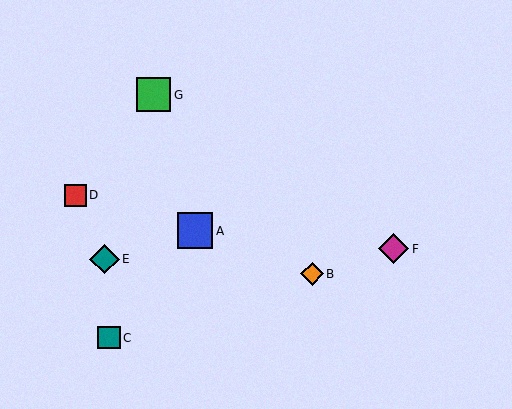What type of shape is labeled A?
Shape A is a blue square.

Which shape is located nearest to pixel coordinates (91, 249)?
The teal diamond (labeled E) at (105, 259) is nearest to that location.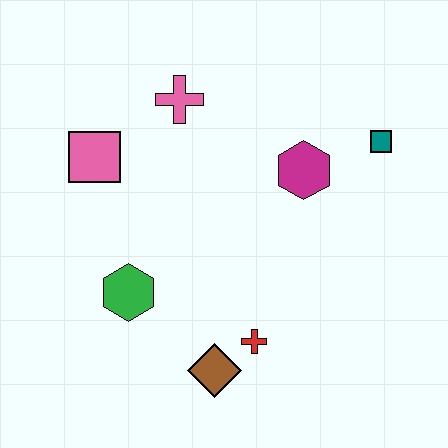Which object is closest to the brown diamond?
The red cross is closest to the brown diamond.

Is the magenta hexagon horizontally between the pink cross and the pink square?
No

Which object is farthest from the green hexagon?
The teal square is farthest from the green hexagon.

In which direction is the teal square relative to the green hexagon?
The teal square is to the right of the green hexagon.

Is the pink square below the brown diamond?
No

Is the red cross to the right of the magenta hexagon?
No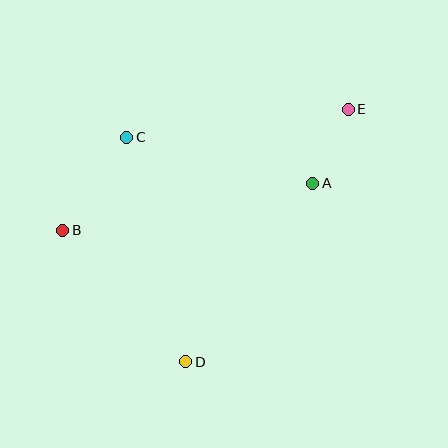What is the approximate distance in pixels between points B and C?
The distance between B and C is approximately 113 pixels.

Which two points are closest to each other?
Points A and E are closest to each other.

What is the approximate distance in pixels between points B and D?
The distance between B and D is approximately 180 pixels.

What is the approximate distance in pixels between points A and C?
The distance between A and C is approximately 191 pixels.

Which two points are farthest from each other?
Points B and E are farthest from each other.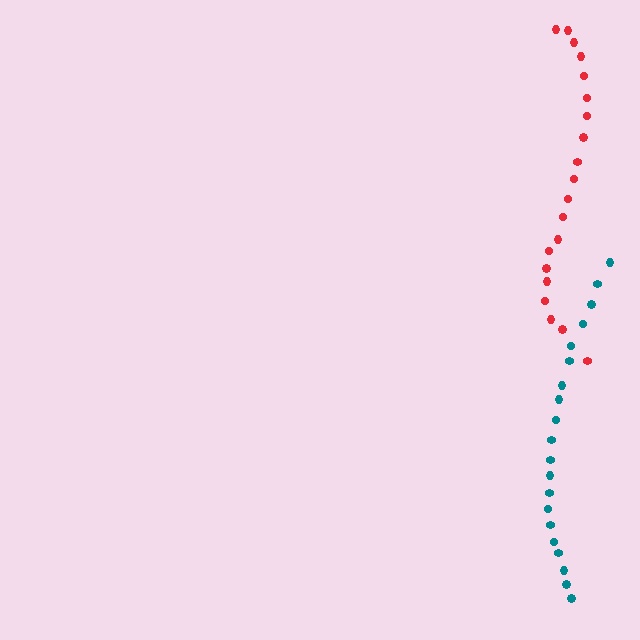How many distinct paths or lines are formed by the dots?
There are 2 distinct paths.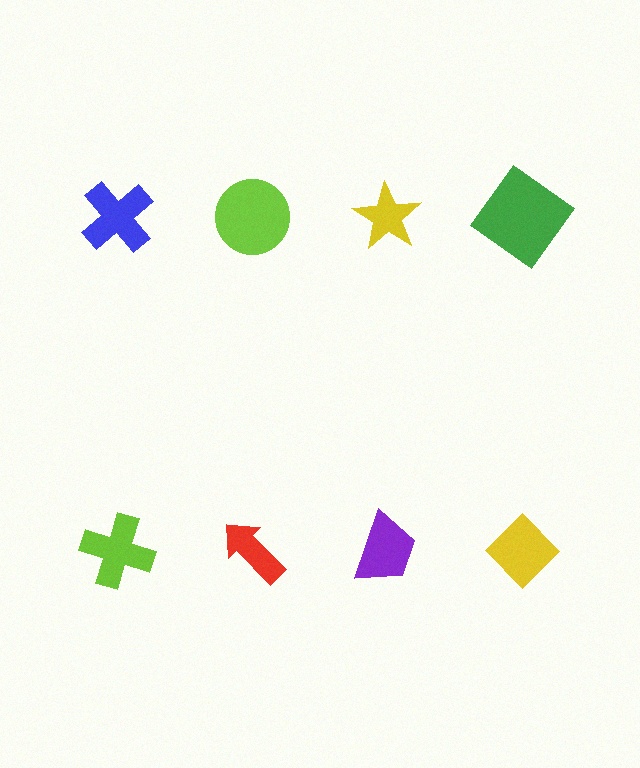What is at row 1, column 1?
A blue cross.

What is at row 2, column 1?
A lime cross.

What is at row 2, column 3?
A purple trapezoid.